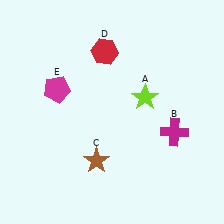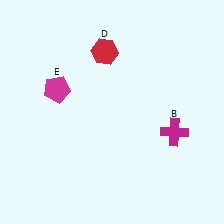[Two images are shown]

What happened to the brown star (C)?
The brown star (C) was removed in Image 2. It was in the bottom-left area of Image 1.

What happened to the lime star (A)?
The lime star (A) was removed in Image 2. It was in the top-right area of Image 1.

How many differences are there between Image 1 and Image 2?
There are 2 differences between the two images.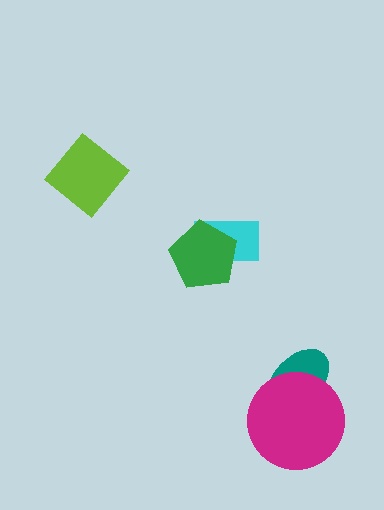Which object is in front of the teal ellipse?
The magenta circle is in front of the teal ellipse.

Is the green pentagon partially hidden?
No, no other shape covers it.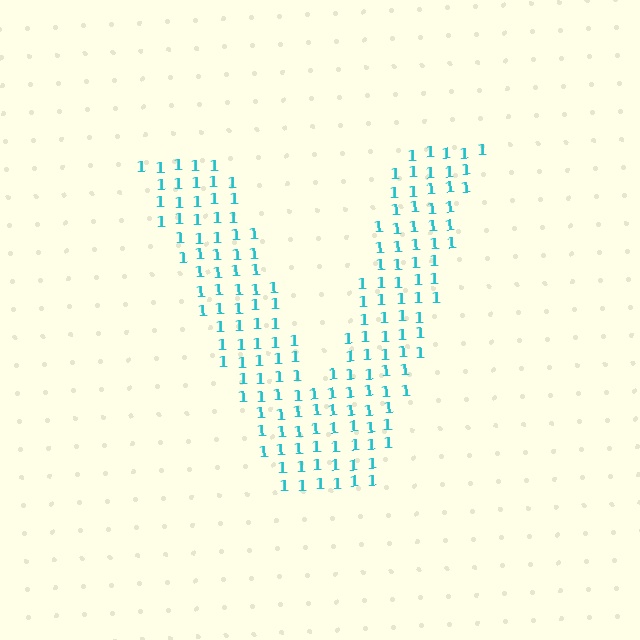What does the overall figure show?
The overall figure shows the letter V.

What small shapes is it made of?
It is made of small digit 1's.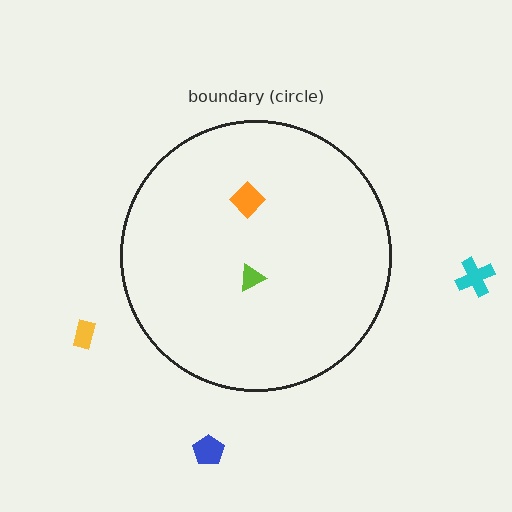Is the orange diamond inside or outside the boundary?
Inside.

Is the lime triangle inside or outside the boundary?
Inside.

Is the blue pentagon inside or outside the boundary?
Outside.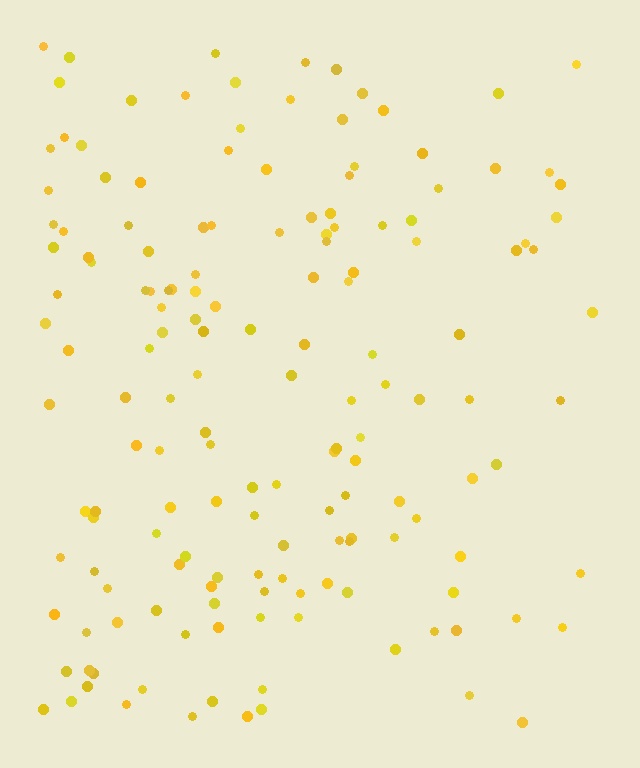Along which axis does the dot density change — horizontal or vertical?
Horizontal.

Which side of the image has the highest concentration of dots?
The left.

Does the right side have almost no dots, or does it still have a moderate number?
Still a moderate number, just noticeably fewer than the left.